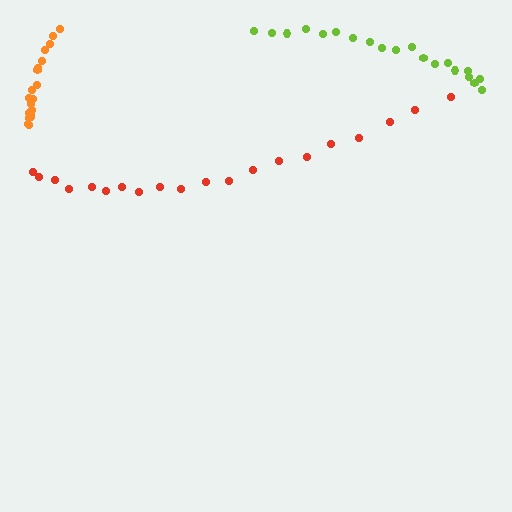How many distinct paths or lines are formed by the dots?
There are 3 distinct paths.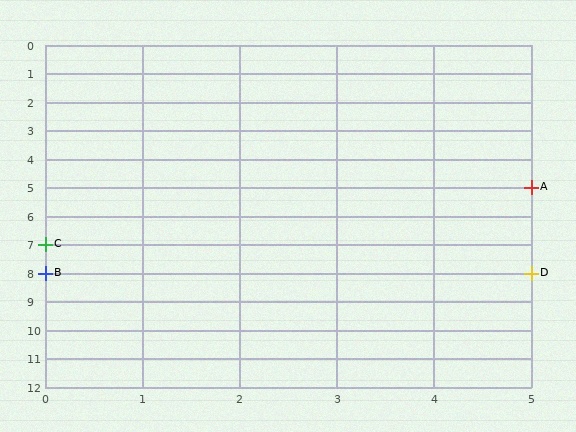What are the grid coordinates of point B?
Point B is at grid coordinates (0, 8).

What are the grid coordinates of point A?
Point A is at grid coordinates (5, 5).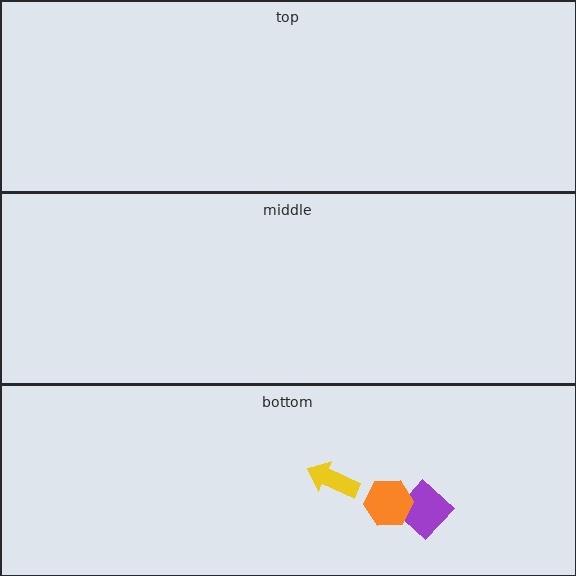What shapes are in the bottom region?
The yellow arrow, the purple diamond, the orange hexagon.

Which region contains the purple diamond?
The bottom region.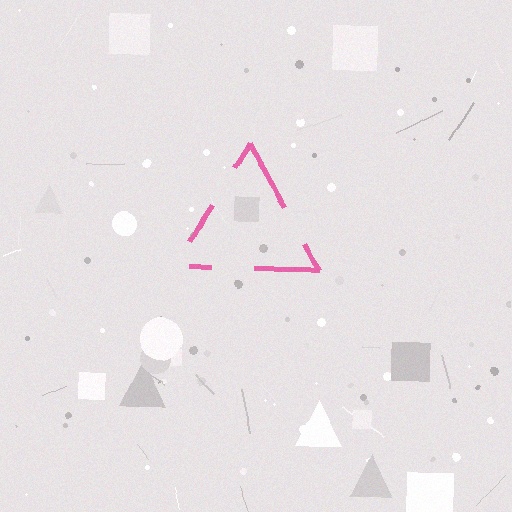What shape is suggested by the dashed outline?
The dashed outline suggests a triangle.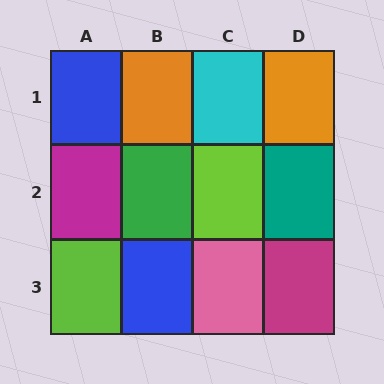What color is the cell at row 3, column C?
Pink.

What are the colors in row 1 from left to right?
Blue, orange, cyan, orange.